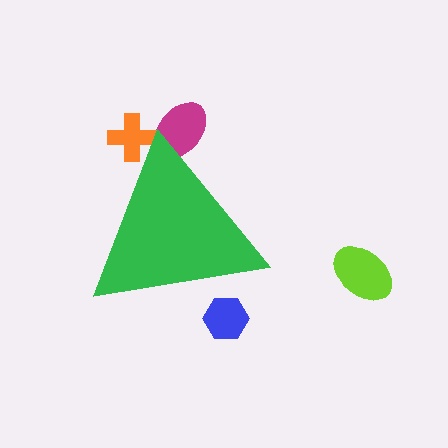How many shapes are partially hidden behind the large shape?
3 shapes are partially hidden.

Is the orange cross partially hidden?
Yes, the orange cross is partially hidden behind the green triangle.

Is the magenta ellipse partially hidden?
Yes, the magenta ellipse is partially hidden behind the green triangle.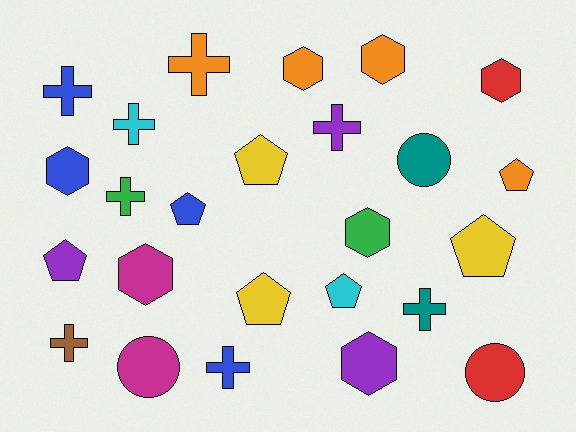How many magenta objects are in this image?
There are 2 magenta objects.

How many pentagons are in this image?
There are 7 pentagons.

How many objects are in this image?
There are 25 objects.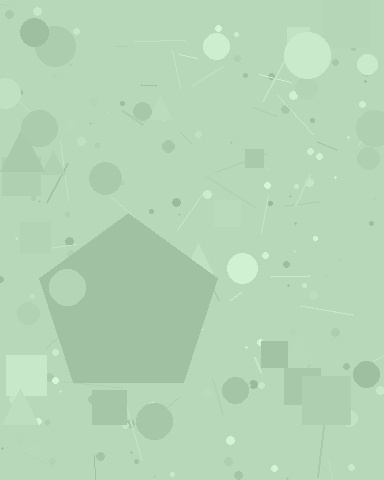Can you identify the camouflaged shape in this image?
The camouflaged shape is a pentagon.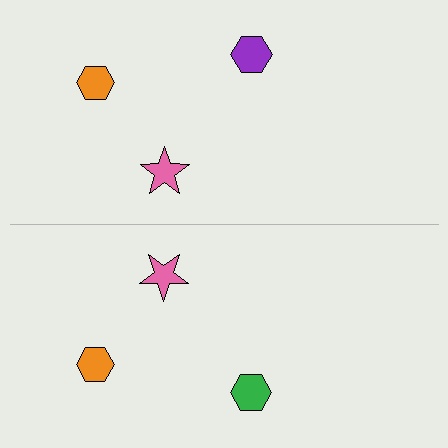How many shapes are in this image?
There are 6 shapes in this image.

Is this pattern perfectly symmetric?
No, the pattern is not perfectly symmetric. The green hexagon on the bottom side breaks the symmetry — its mirror counterpart is purple.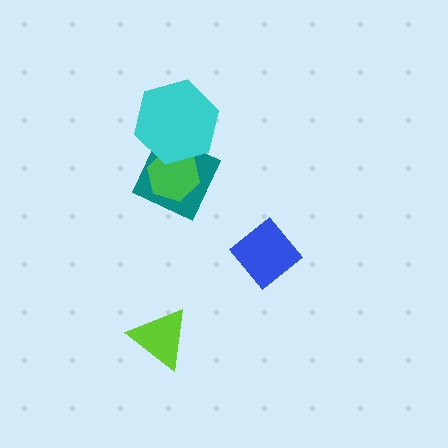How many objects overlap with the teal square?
2 objects overlap with the teal square.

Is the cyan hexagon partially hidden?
No, no other shape covers it.